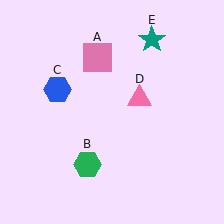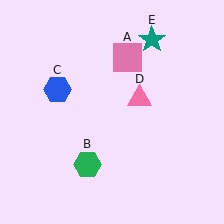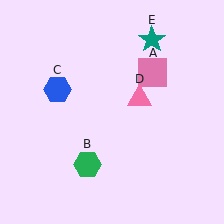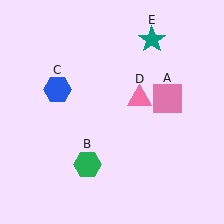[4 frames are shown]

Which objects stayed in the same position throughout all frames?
Green hexagon (object B) and blue hexagon (object C) and pink triangle (object D) and teal star (object E) remained stationary.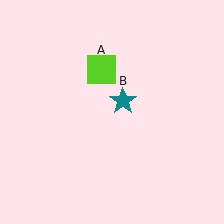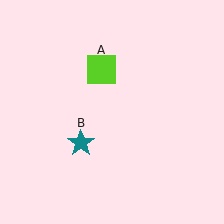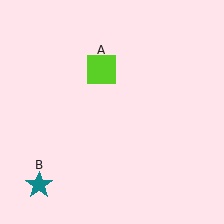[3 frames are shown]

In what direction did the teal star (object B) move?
The teal star (object B) moved down and to the left.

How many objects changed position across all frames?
1 object changed position: teal star (object B).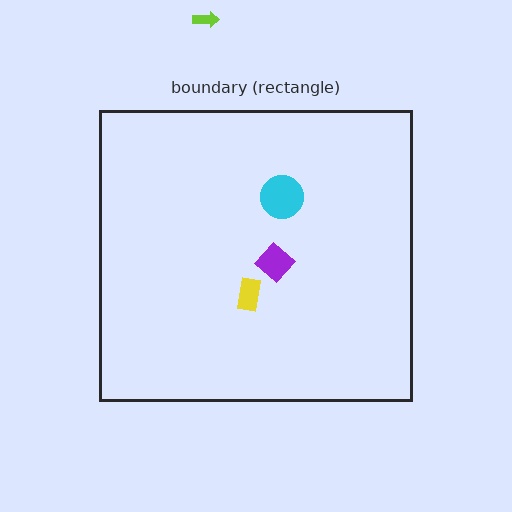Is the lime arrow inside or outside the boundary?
Outside.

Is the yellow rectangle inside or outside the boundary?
Inside.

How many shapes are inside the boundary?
3 inside, 1 outside.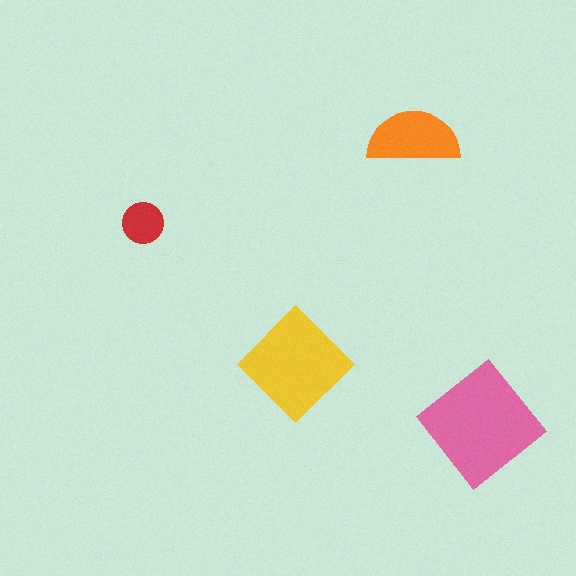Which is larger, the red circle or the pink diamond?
The pink diamond.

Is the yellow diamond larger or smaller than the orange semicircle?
Larger.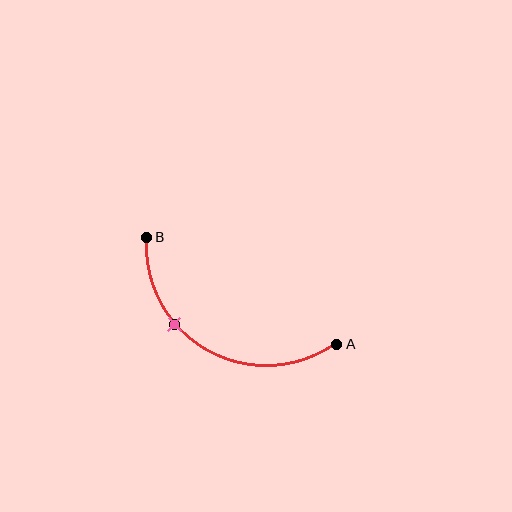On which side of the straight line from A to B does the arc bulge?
The arc bulges below the straight line connecting A and B.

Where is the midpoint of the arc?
The arc midpoint is the point on the curve farthest from the straight line joining A and B. It sits below that line.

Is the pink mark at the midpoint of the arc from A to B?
No. The pink mark lies on the arc but is closer to endpoint B. The arc midpoint would be at the point on the curve equidistant along the arc from both A and B.